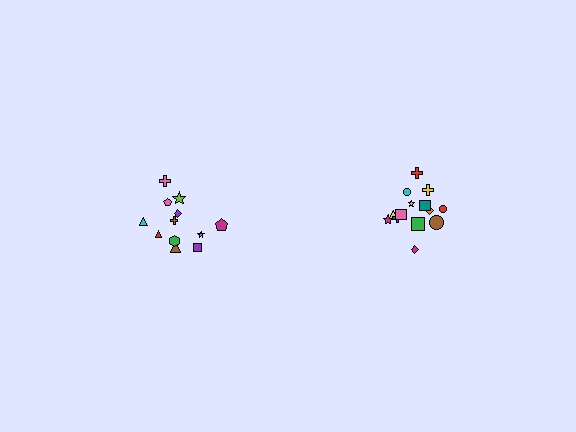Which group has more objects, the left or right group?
The right group.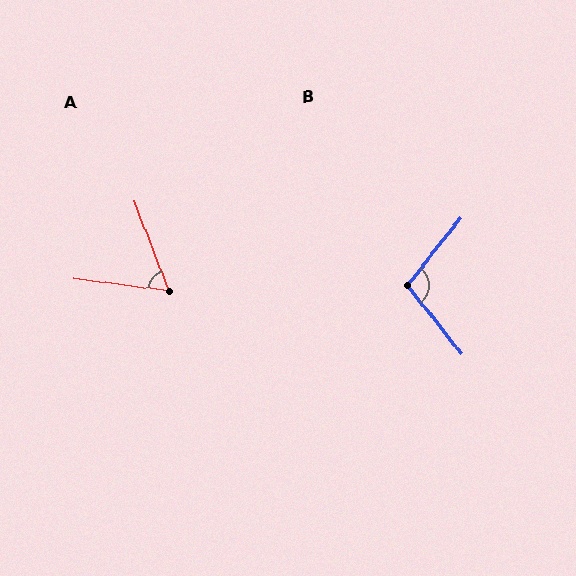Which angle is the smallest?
A, at approximately 62 degrees.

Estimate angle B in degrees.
Approximately 103 degrees.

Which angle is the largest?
B, at approximately 103 degrees.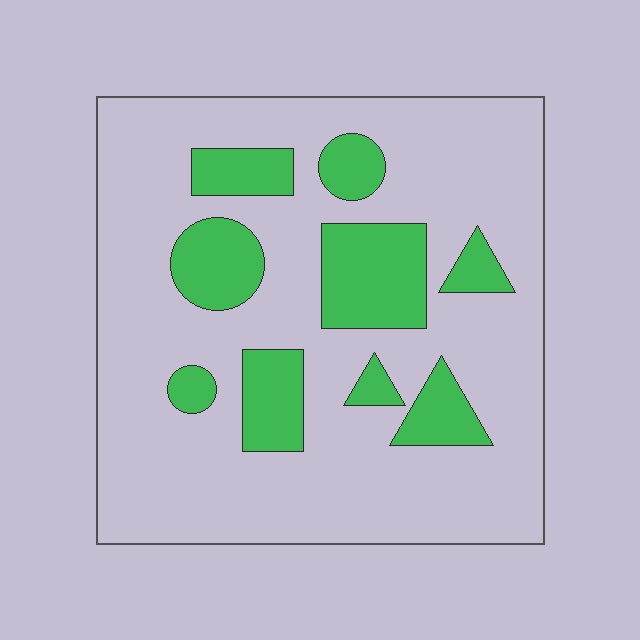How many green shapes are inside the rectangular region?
9.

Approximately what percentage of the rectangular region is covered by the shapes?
Approximately 20%.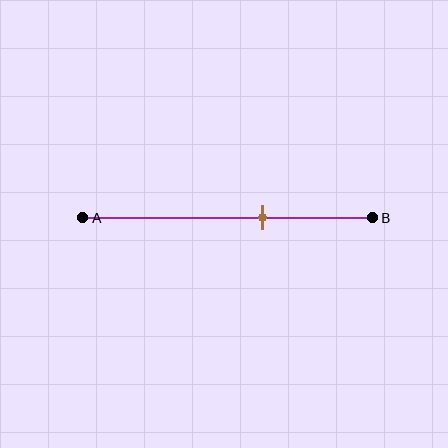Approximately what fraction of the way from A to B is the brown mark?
The brown mark is approximately 60% of the way from A to B.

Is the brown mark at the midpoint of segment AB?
No, the mark is at about 60% from A, not at the 50% midpoint.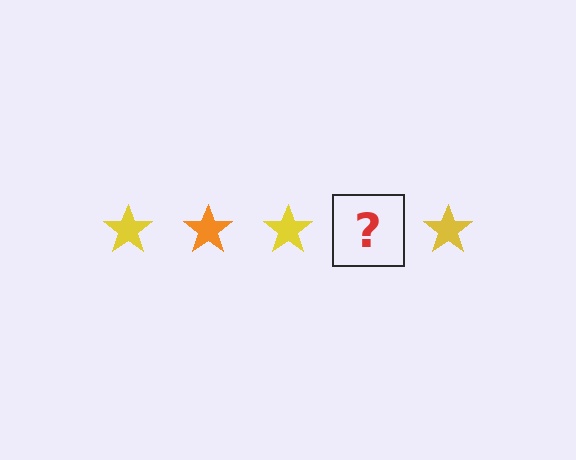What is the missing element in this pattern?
The missing element is an orange star.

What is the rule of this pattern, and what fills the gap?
The rule is that the pattern cycles through yellow, orange stars. The gap should be filled with an orange star.